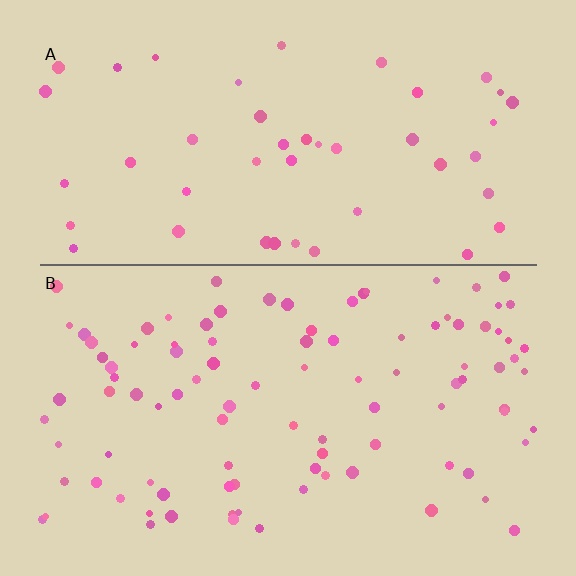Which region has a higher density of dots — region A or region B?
B (the bottom).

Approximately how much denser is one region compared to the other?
Approximately 2.0× — region B over region A.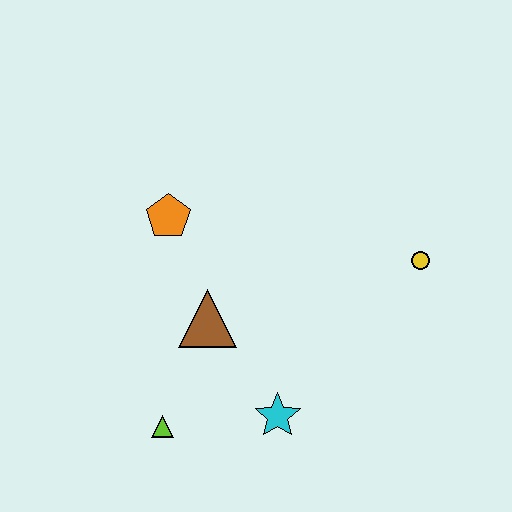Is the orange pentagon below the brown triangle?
No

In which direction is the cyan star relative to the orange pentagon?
The cyan star is below the orange pentagon.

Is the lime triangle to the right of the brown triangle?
No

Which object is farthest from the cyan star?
The orange pentagon is farthest from the cyan star.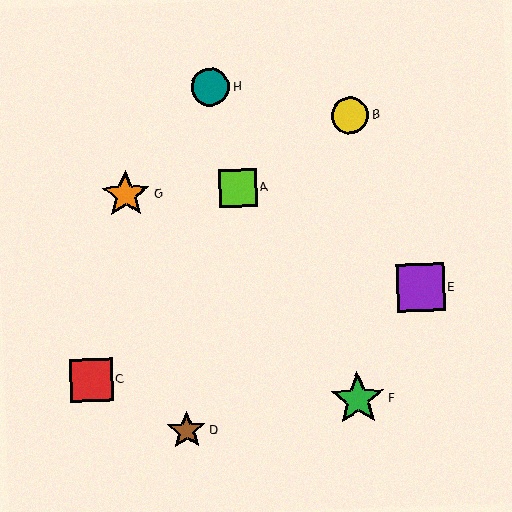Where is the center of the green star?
The center of the green star is at (358, 399).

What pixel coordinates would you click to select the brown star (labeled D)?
Click at (187, 430) to select the brown star D.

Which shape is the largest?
The green star (labeled F) is the largest.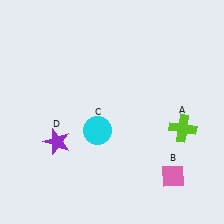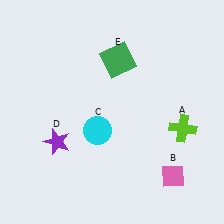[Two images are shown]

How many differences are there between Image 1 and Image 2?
There is 1 difference between the two images.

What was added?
A green square (E) was added in Image 2.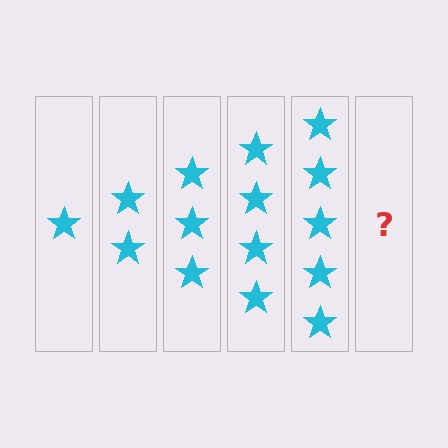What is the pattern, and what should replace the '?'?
The pattern is that each step adds one more star. The '?' should be 6 stars.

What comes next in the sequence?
The next element should be 6 stars.